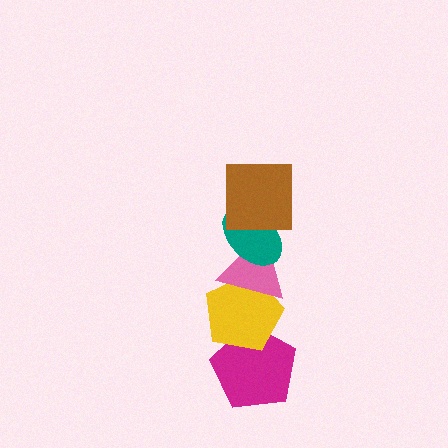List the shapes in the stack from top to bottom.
From top to bottom: the brown square, the teal ellipse, the pink triangle, the yellow pentagon, the magenta pentagon.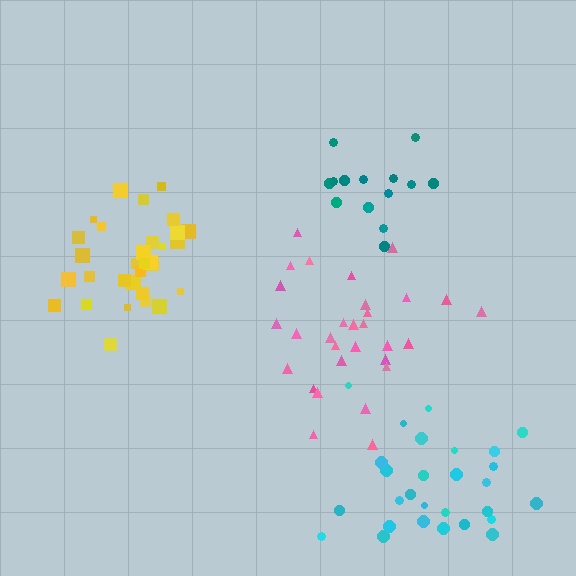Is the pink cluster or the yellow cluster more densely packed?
Yellow.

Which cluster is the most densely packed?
Yellow.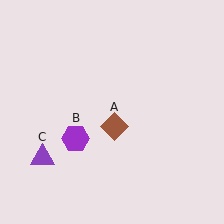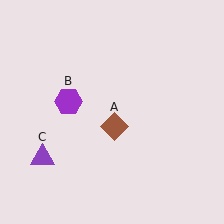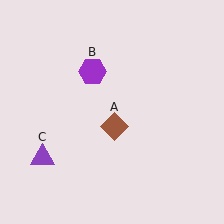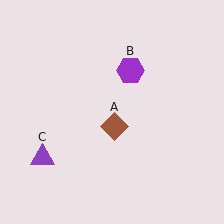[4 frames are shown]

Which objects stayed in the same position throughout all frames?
Brown diamond (object A) and purple triangle (object C) remained stationary.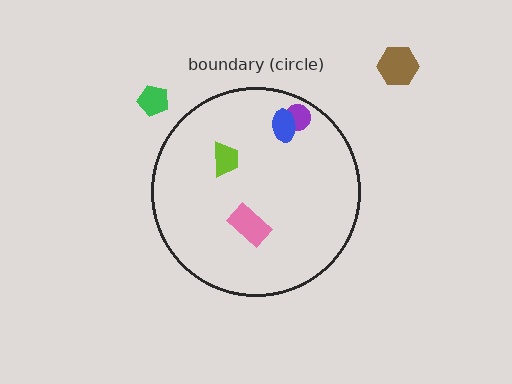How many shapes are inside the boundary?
4 inside, 2 outside.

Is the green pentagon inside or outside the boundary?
Outside.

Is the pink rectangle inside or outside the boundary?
Inside.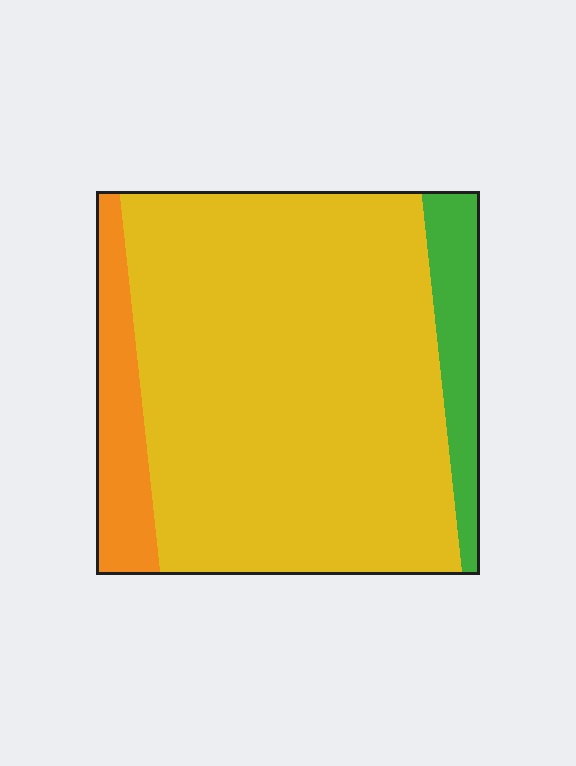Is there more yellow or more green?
Yellow.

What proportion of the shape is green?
Green covers roughly 10% of the shape.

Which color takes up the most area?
Yellow, at roughly 80%.